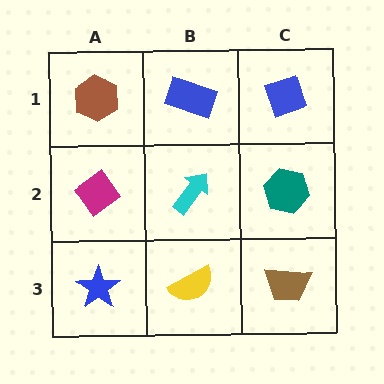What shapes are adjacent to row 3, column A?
A magenta diamond (row 2, column A), a yellow semicircle (row 3, column B).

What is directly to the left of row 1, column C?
A blue rectangle.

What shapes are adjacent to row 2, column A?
A brown hexagon (row 1, column A), a blue star (row 3, column A), a cyan arrow (row 2, column B).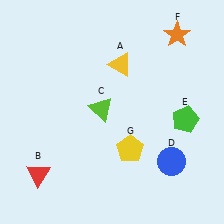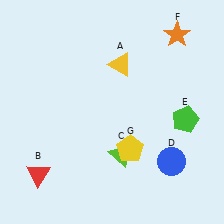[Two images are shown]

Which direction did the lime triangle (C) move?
The lime triangle (C) moved down.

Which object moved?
The lime triangle (C) moved down.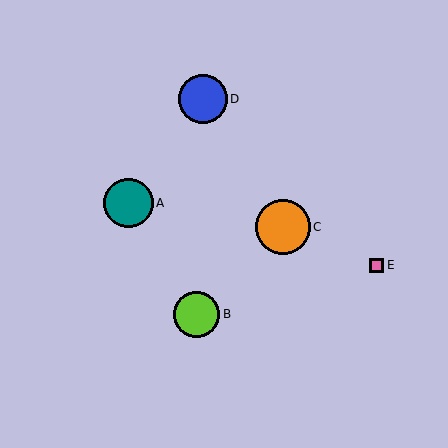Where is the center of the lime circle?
The center of the lime circle is at (196, 314).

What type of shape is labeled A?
Shape A is a teal circle.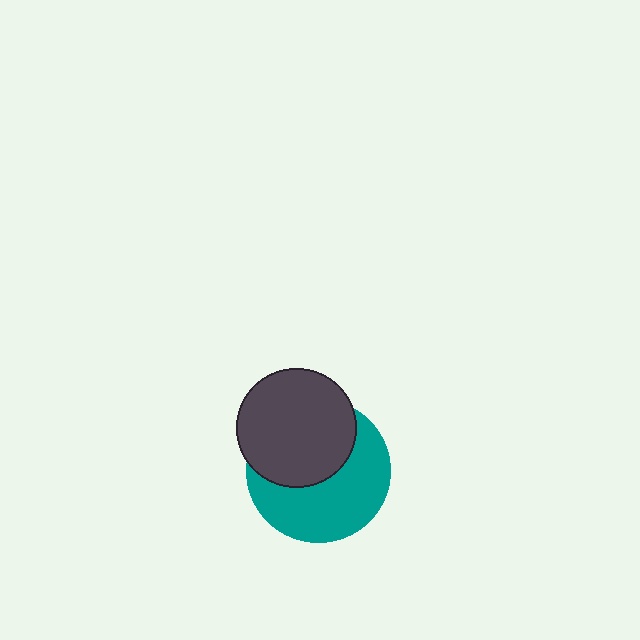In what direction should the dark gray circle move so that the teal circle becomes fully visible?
The dark gray circle should move up. That is the shortest direction to clear the overlap and leave the teal circle fully visible.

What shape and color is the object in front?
The object in front is a dark gray circle.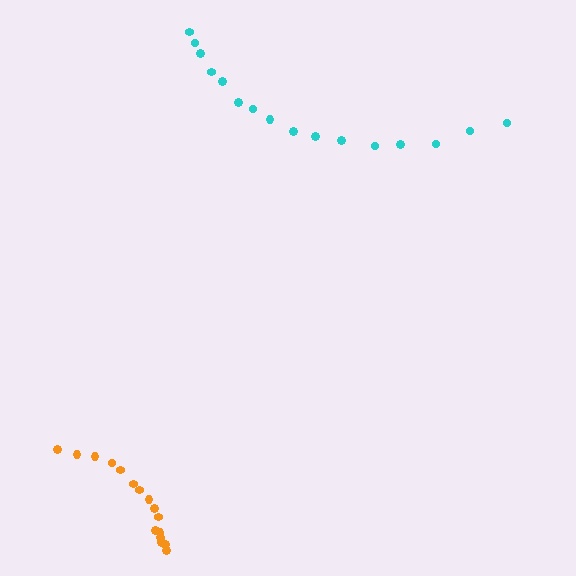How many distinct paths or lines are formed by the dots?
There are 2 distinct paths.